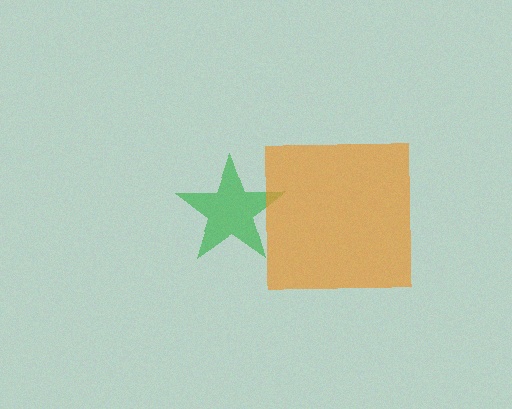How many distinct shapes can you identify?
There are 2 distinct shapes: a green star, an orange square.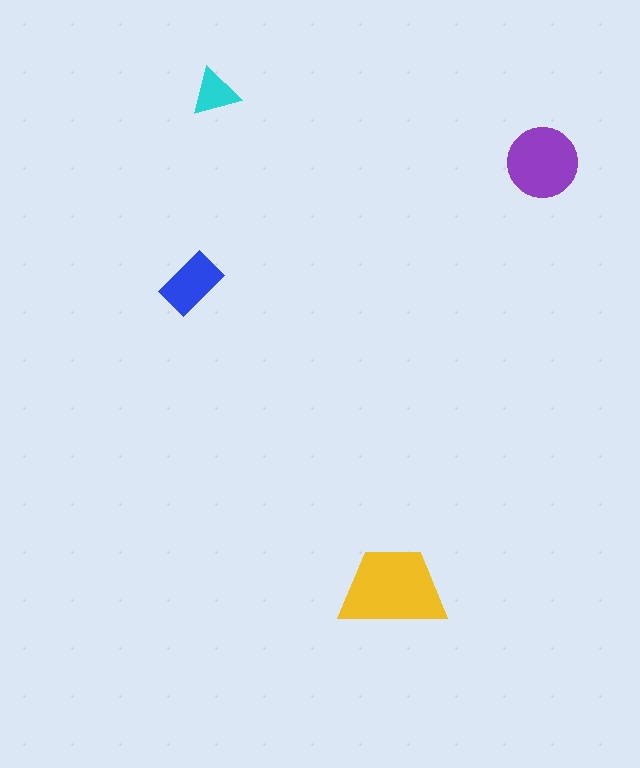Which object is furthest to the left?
The blue rectangle is leftmost.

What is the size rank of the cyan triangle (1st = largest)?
4th.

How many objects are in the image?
There are 4 objects in the image.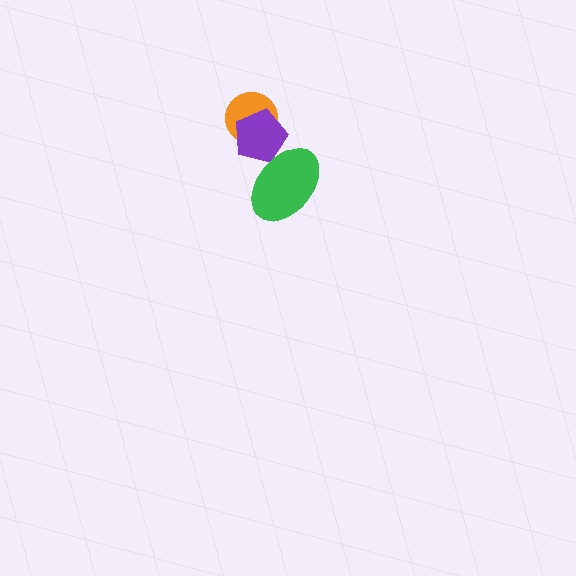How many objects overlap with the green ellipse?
1 object overlaps with the green ellipse.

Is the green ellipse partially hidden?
No, no other shape covers it.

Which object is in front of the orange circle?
The purple pentagon is in front of the orange circle.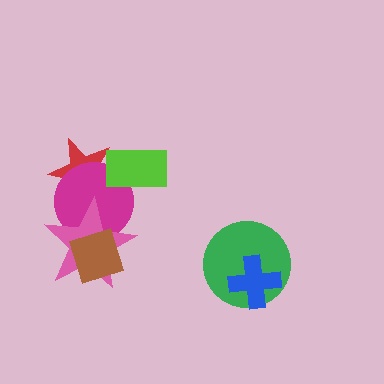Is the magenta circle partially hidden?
Yes, it is partially covered by another shape.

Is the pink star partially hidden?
Yes, it is partially covered by another shape.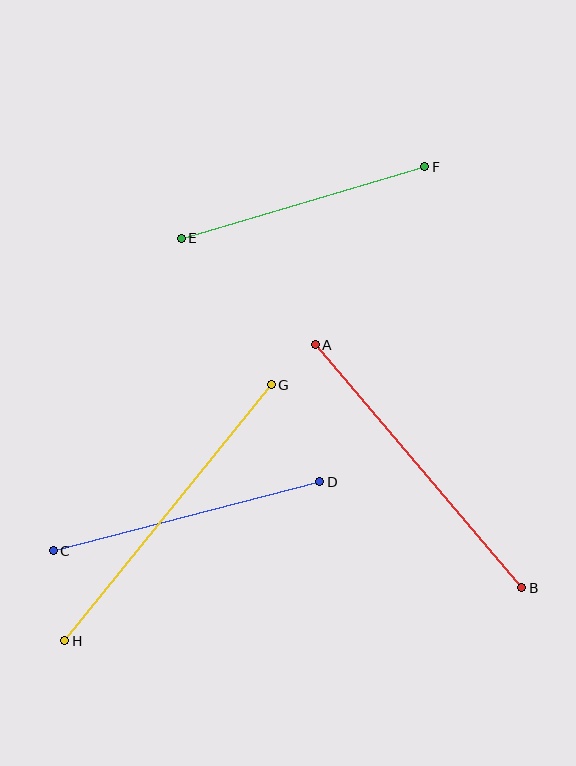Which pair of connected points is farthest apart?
Points G and H are farthest apart.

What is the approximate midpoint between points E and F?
The midpoint is at approximately (303, 202) pixels.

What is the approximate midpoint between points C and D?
The midpoint is at approximately (186, 516) pixels.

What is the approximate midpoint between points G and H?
The midpoint is at approximately (168, 513) pixels.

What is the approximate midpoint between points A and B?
The midpoint is at approximately (418, 466) pixels.